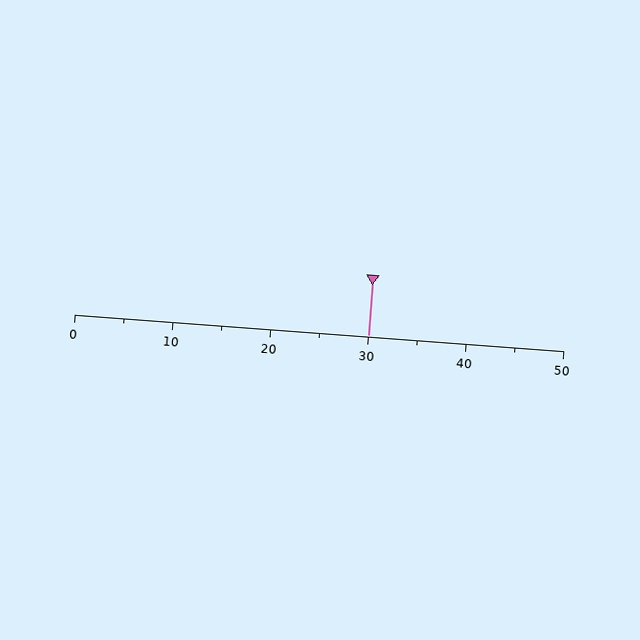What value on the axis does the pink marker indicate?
The marker indicates approximately 30.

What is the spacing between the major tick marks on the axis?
The major ticks are spaced 10 apart.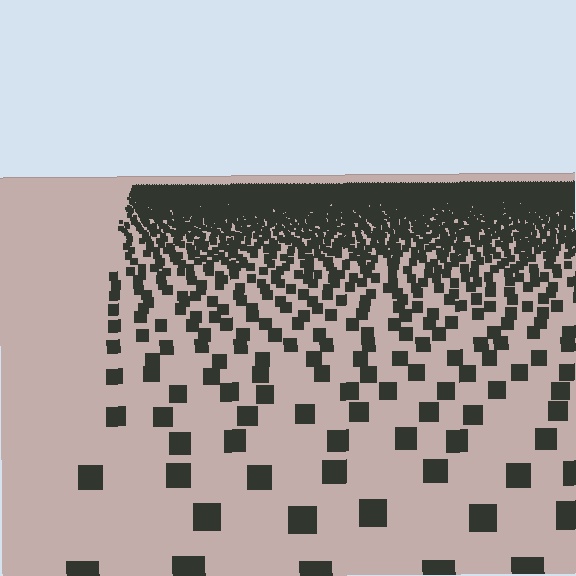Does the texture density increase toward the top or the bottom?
Density increases toward the top.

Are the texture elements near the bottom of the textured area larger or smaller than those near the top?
Larger. Near the bottom, elements are closer to the viewer and appear at a bigger on-screen size.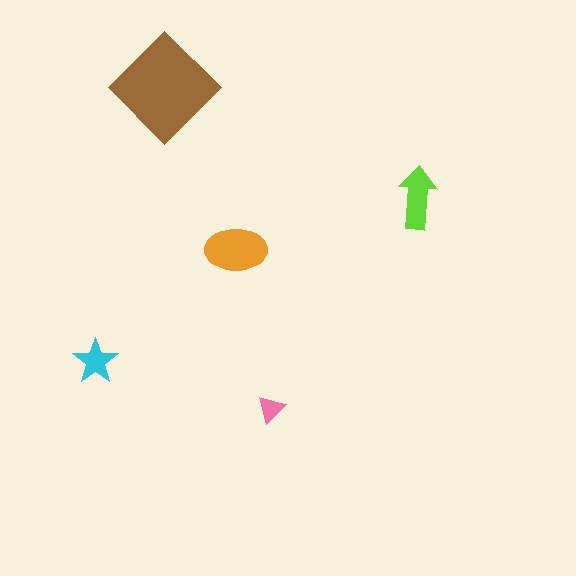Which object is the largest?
The brown diamond.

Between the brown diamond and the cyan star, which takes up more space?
The brown diamond.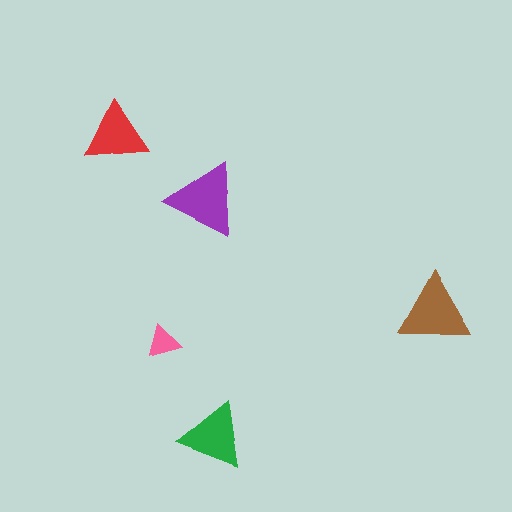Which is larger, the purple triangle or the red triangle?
The purple one.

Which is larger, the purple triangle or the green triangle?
The purple one.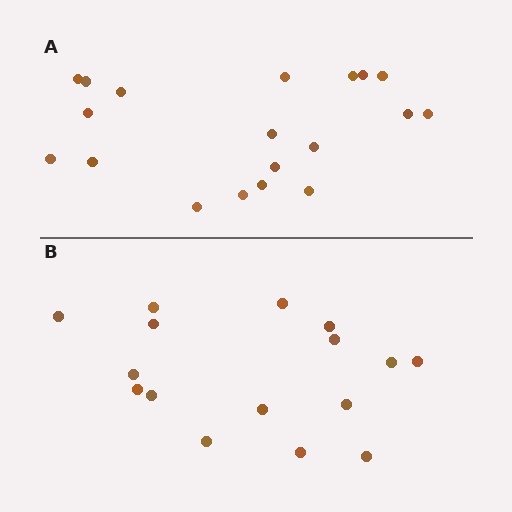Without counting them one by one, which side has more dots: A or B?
Region A (the top region) has more dots.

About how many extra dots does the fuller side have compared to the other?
Region A has just a few more — roughly 2 or 3 more dots than region B.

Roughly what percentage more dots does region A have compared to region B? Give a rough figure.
About 20% more.